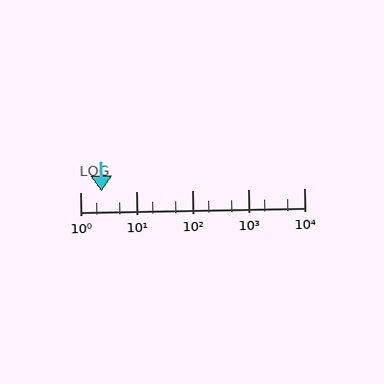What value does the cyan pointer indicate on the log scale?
The pointer indicates approximately 2.4.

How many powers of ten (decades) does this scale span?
The scale spans 4 decades, from 1 to 10000.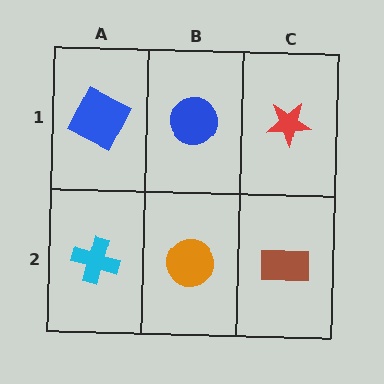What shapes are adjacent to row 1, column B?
An orange circle (row 2, column B), a blue square (row 1, column A), a red star (row 1, column C).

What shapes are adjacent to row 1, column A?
A cyan cross (row 2, column A), a blue circle (row 1, column B).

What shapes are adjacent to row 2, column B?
A blue circle (row 1, column B), a cyan cross (row 2, column A), a brown rectangle (row 2, column C).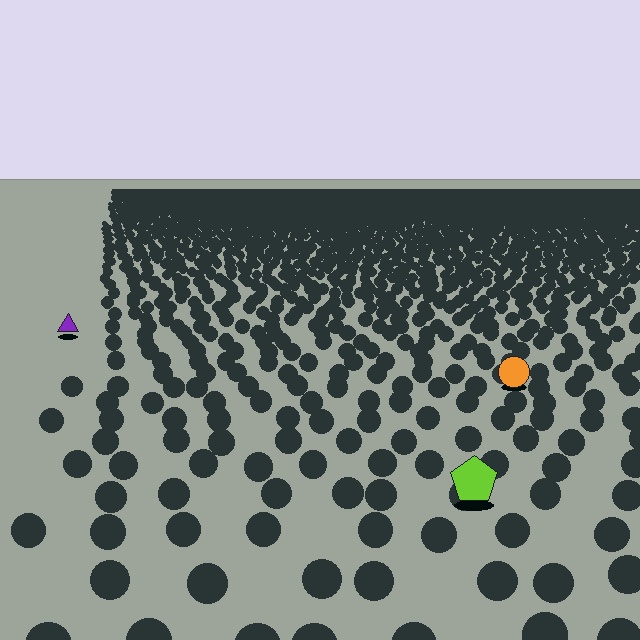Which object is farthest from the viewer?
The purple triangle is farthest from the viewer. It appears smaller and the ground texture around it is denser.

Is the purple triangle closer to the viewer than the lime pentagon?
No. The lime pentagon is closer — you can tell from the texture gradient: the ground texture is coarser near it.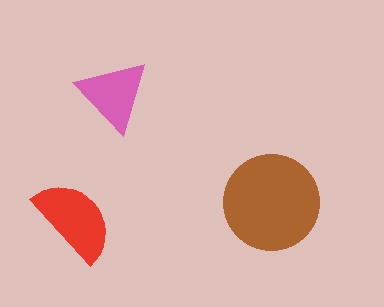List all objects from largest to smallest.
The brown circle, the red semicircle, the pink triangle.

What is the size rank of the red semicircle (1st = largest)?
2nd.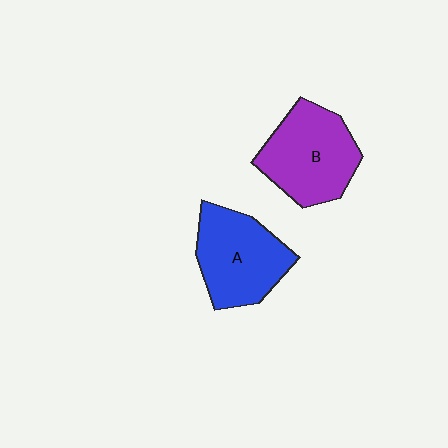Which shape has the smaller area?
Shape A (blue).